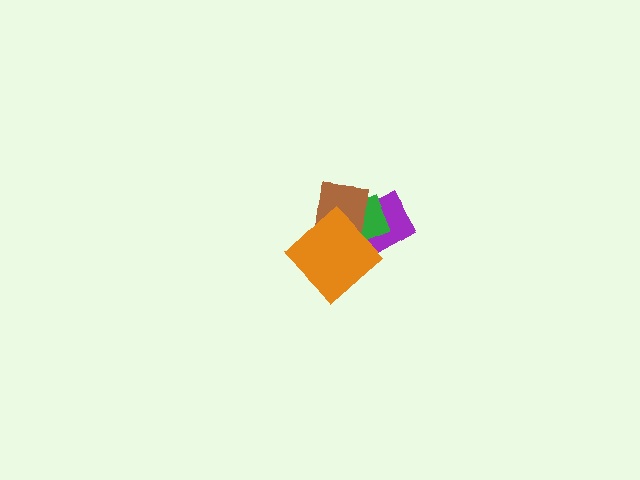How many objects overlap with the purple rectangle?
3 objects overlap with the purple rectangle.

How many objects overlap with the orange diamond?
3 objects overlap with the orange diamond.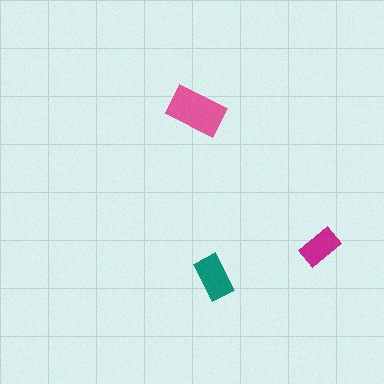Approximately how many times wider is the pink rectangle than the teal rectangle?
About 1.5 times wider.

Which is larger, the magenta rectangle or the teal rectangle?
The teal one.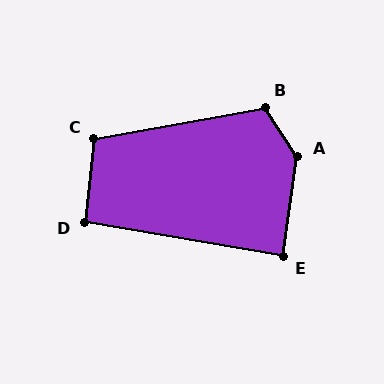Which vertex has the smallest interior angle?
E, at approximately 89 degrees.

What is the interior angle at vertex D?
Approximately 93 degrees (approximately right).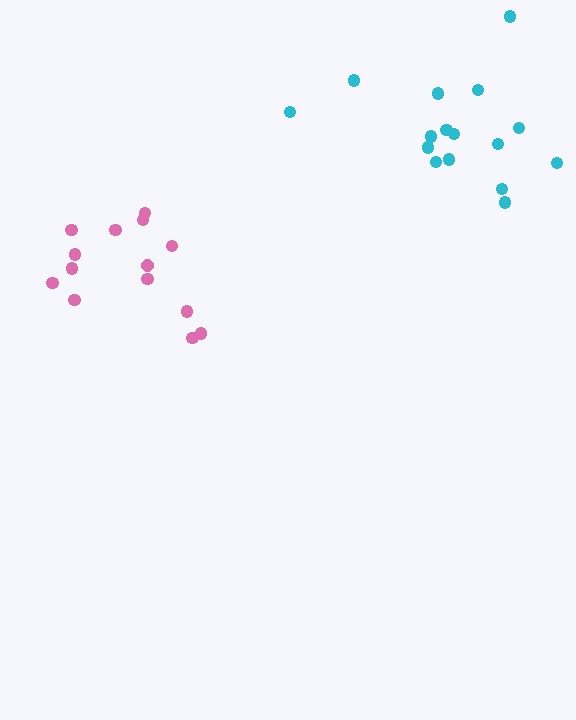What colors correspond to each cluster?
The clusters are colored: pink, cyan.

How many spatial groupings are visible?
There are 2 spatial groupings.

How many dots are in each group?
Group 1: 14 dots, Group 2: 16 dots (30 total).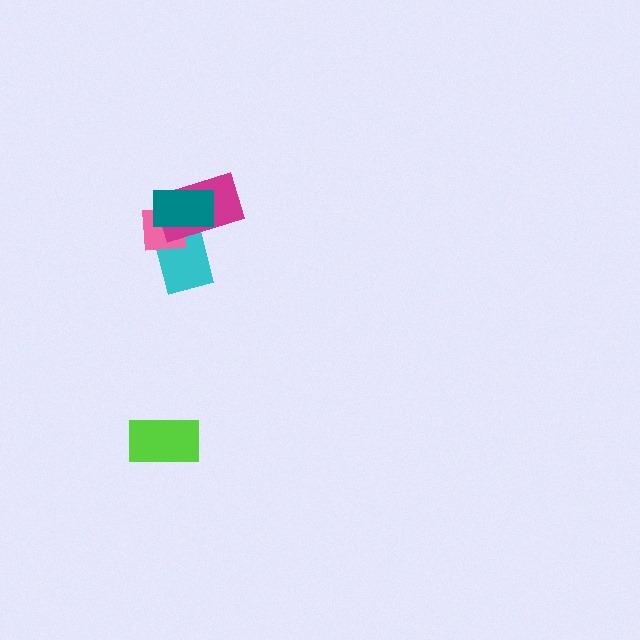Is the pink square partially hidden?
Yes, it is partially covered by another shape.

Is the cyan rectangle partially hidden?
Yes, it is partially covered by another shape.